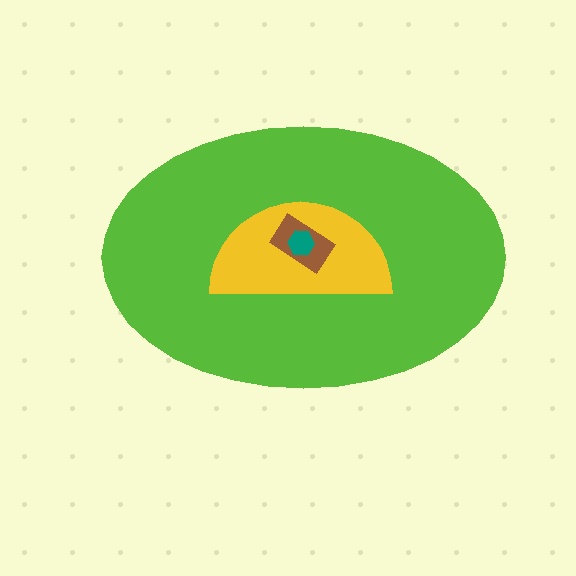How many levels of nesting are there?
4.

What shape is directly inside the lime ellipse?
The yellow semicircle.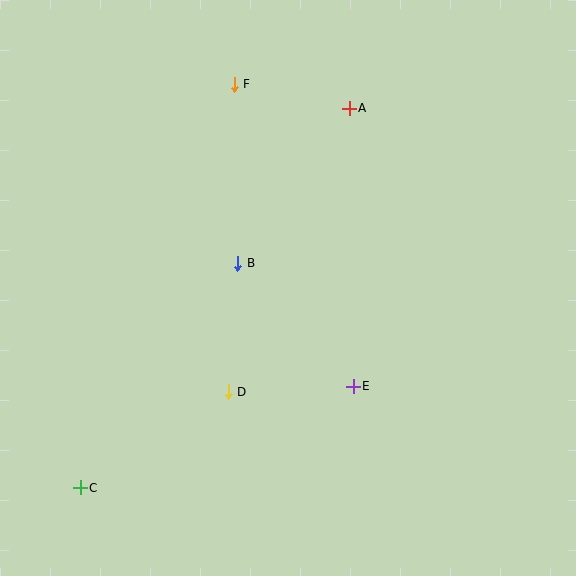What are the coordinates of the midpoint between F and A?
The midpoint between F and A is at (292, 96).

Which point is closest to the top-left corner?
Point F is closest to the top-left corner.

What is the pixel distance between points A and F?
The distance between A and F is 117 pixels.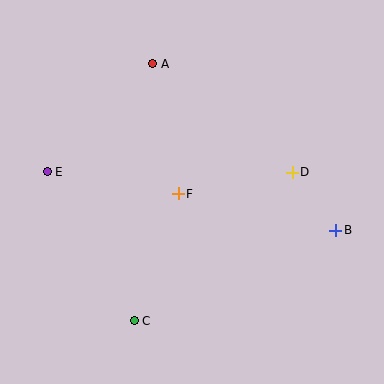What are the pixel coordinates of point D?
Point D is at (292, 172).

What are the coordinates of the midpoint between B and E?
The midpoint between B and E is at (191, 201).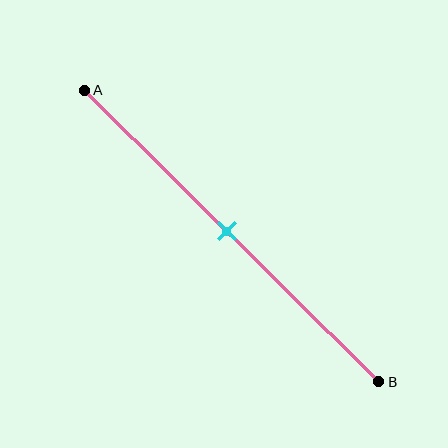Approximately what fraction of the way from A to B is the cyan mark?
The cyan mark is approximately 50% of the way from A to B.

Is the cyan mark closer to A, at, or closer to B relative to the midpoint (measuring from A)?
The cyan mark is approximately at the midpoint of segment AB.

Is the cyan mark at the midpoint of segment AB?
Yes, the mark is approximately at the midpoint.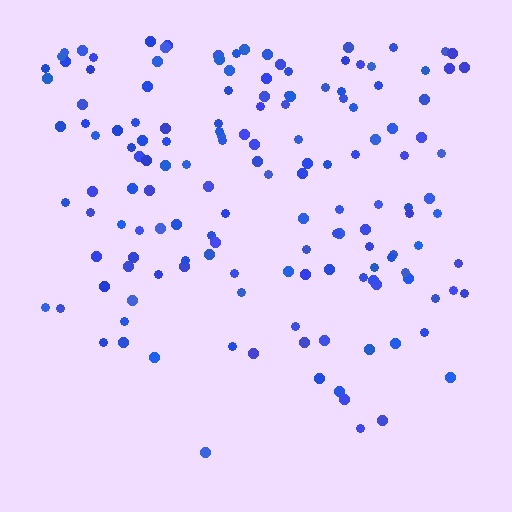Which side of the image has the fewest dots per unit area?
The bottom.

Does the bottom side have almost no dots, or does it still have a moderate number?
Still a moderate number, just noticeably fewer than the top.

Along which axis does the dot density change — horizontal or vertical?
Vertical.